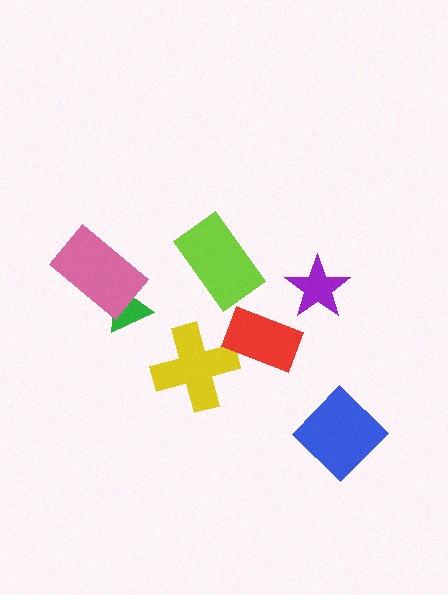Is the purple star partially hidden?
No, no other shape covers it.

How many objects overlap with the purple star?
0 objects overlap with the purple star.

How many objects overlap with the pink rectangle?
1 object overlaps with the pink rectangle.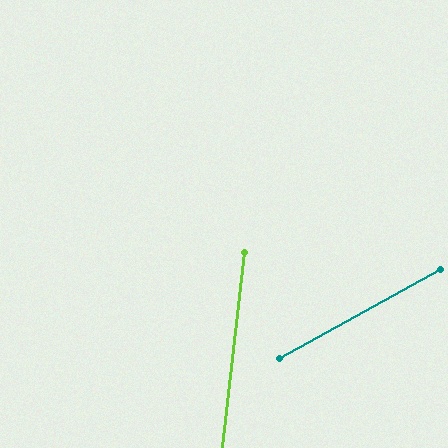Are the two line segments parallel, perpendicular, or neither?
Neither parallel nor perpendicular — they differ by about 55°.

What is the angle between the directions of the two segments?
Approximately 55 degrees.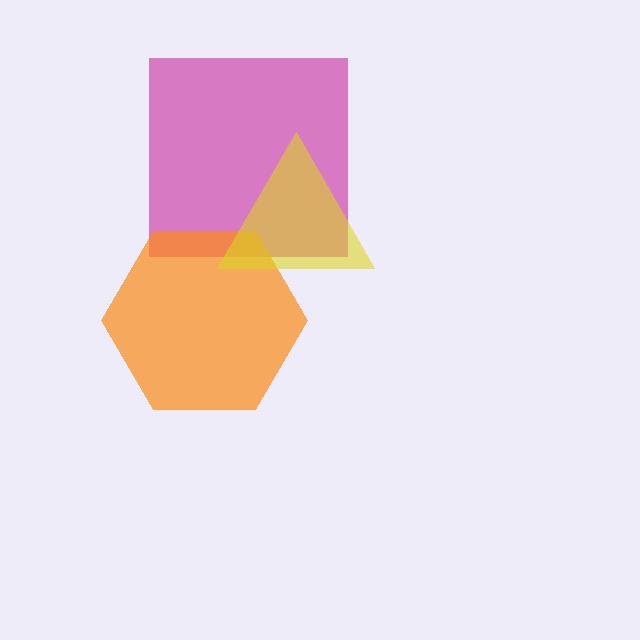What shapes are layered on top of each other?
The layered shapes are: a magenta square, an orange hexagon, a yellow triangle.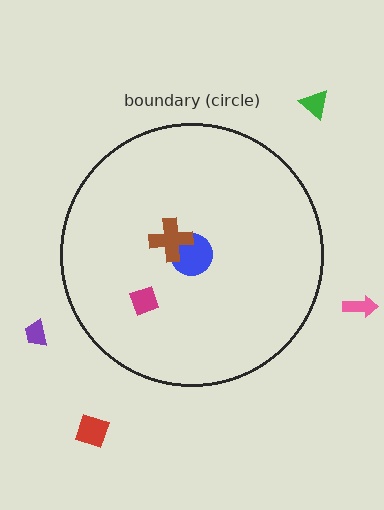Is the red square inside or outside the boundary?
Outside.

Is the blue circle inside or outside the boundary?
Inside.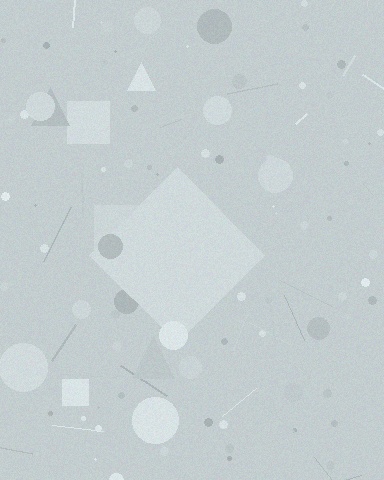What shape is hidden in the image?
A diamond is hidden in the image.